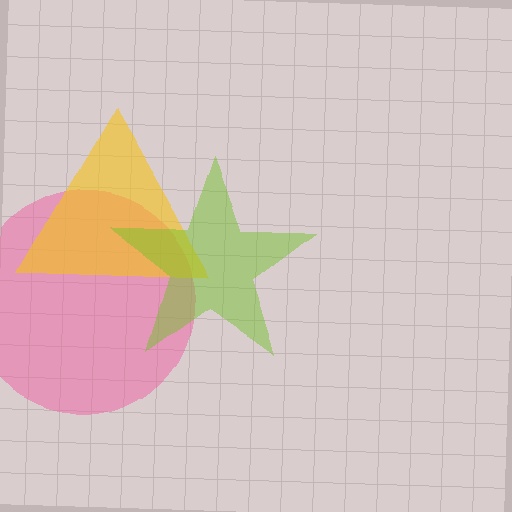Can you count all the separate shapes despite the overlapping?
Yes, there are 3 separate shapes.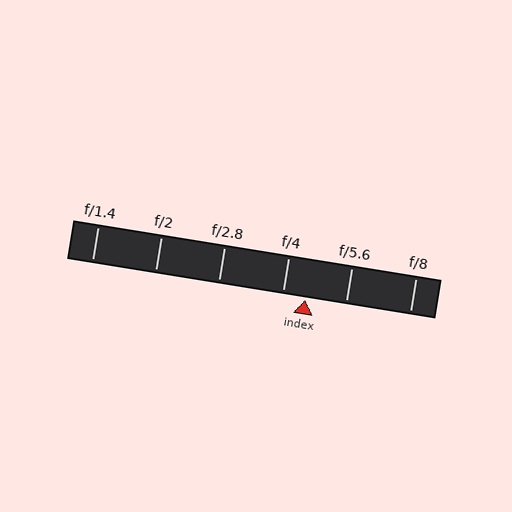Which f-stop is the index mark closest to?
The index mark is closest to f/4.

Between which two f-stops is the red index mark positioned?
The index mark is between f/4 and f/5.6.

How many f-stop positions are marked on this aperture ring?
There are 6 f-stop positions marked.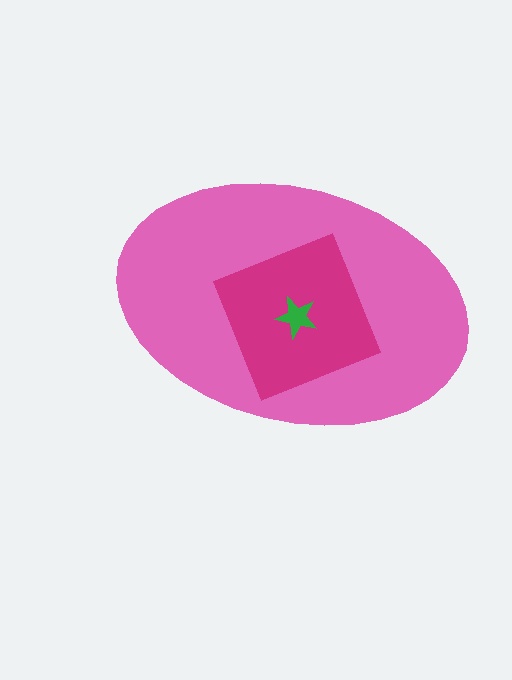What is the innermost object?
The green star.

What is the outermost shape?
The pink ellipse.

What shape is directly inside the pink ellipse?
The magenta diamond.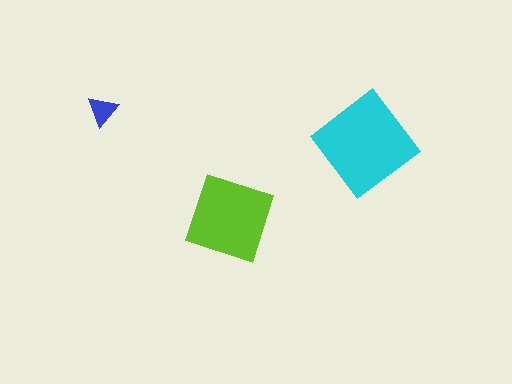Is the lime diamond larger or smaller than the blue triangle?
Larger.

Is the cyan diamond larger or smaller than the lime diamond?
Larger.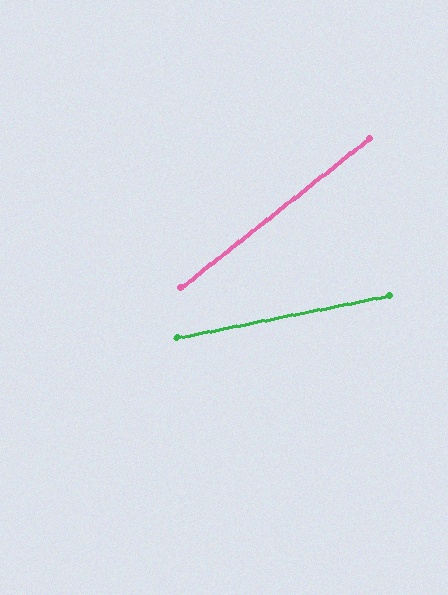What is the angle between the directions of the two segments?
Approximately 27 degrees.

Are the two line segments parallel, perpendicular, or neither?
Neither parallel nor perpendicular — they differ by about 27°.